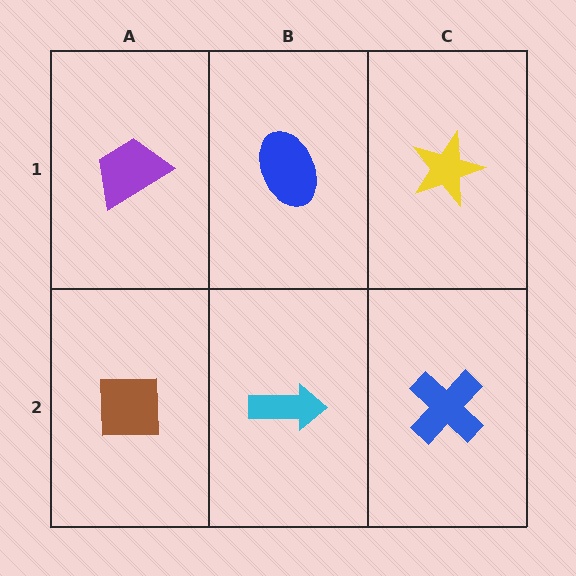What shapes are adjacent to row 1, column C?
A blue cross (row 2, column C), a blue ellipse (row 1, column B).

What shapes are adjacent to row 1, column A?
A brown square (row 2, column A), a blue ellipse (row 1, column B).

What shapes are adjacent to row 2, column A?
A purple trapezoid (row 1, column A), a cyan arrow (row 2, column B).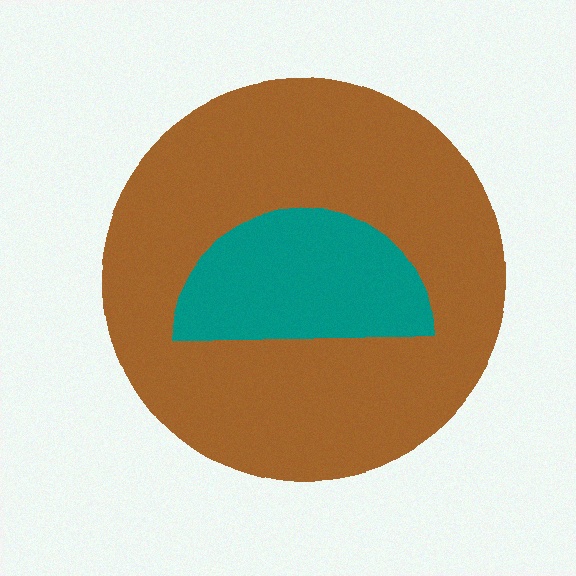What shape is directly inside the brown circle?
The teal semicircle.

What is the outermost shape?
The brown circle.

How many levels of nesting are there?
2.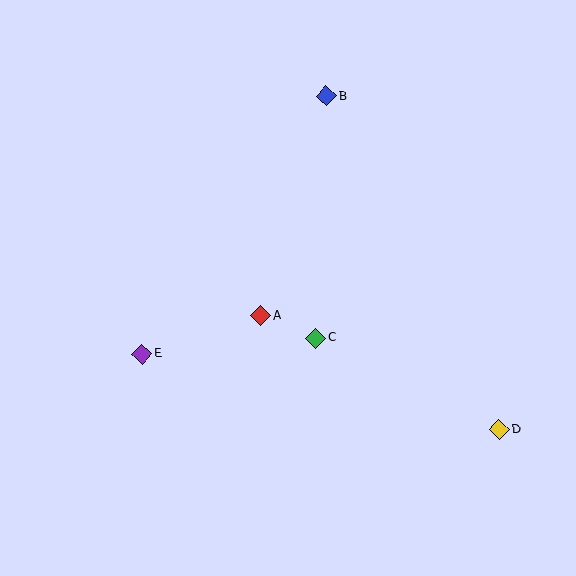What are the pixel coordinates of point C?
Point C is at (316, 338).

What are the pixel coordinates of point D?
Point D is at (499, 430).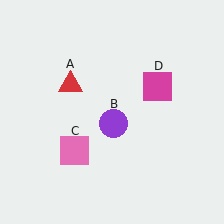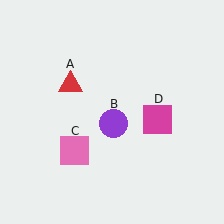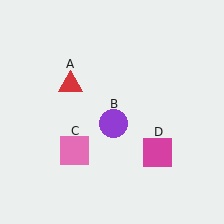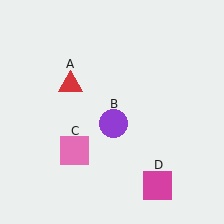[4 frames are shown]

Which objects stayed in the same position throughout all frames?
Red triangle (object A) and purple circle (object B) and pink square (object C) remained stationary.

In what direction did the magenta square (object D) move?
The magenta square (object D) moved down.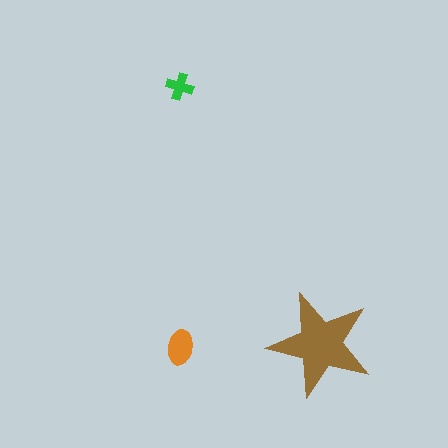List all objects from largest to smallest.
The brown star, the orange ellipse, the green cross.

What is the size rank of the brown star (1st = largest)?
1st.